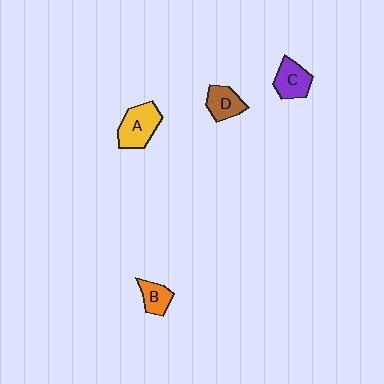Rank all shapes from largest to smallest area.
From largest to smallest: A (yellow), C (purple), D (brown), B (orange).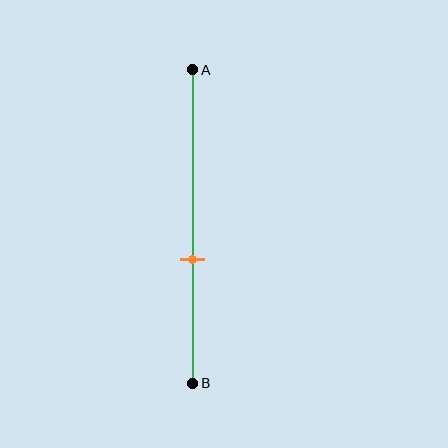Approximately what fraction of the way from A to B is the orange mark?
The orange mark is approximately 60% of the way from A to B.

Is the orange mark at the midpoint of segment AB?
No, the mark is at about 60% from A, not at the 50% midpoint.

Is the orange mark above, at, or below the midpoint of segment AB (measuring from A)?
The orange mark is below the midpoint of segment AB.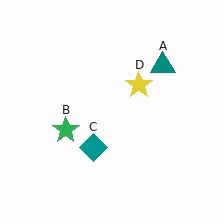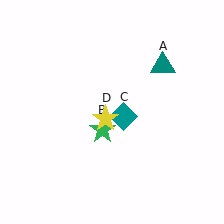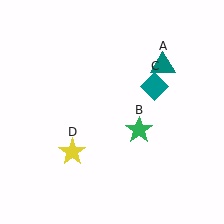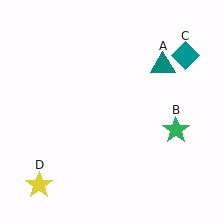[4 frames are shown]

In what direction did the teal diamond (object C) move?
The teal diamond (object C) moved up and to the right.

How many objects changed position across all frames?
3 objects changed position: green star (object B), teal diamond (object C), yellow star (object D).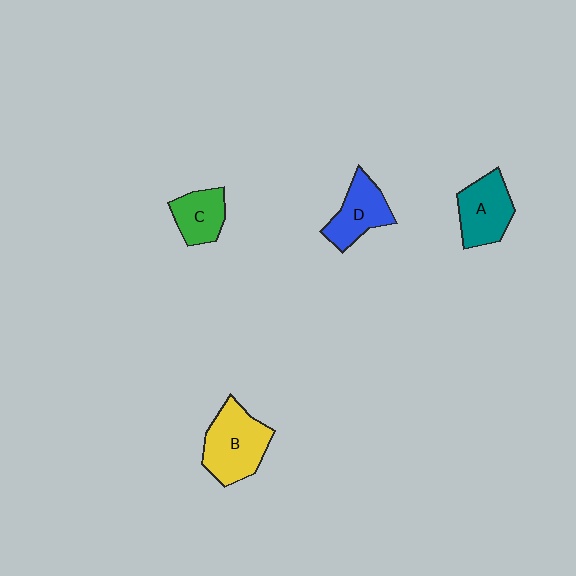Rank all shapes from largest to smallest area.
From largest to smallest: B (yellow), A (teal), D (blue), C (green).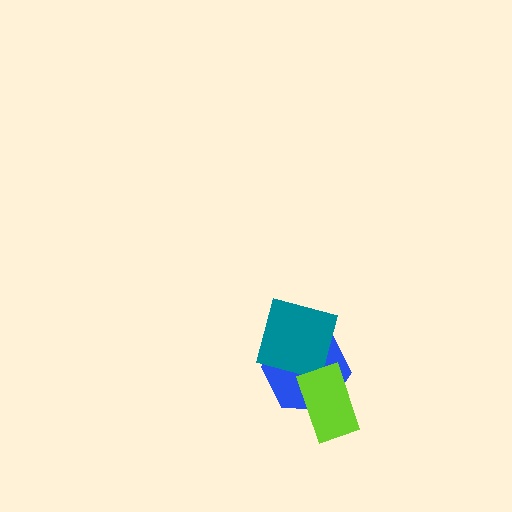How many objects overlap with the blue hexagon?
2 objects overlap with the blue hexagon.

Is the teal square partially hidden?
No, no other shape covers it.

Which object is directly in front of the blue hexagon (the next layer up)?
The teal square is directly in front of the blue hexagon.